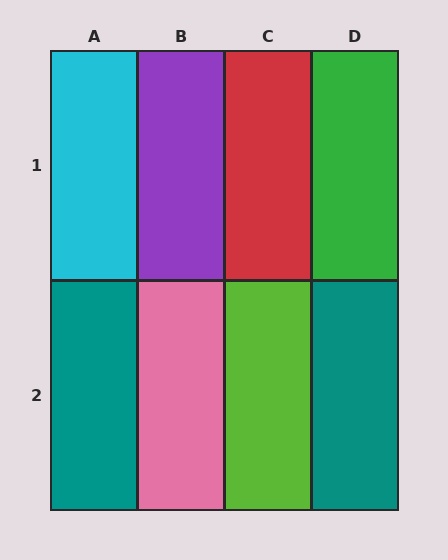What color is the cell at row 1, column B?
Purple.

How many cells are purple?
1 cell is purple.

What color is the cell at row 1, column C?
Red.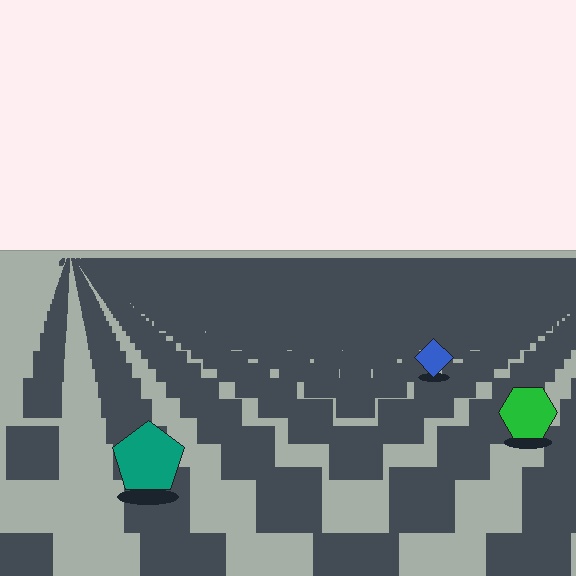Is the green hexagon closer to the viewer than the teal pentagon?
No. The teal pentagon is closer — you can tell from the texture gradient: the ground texture is coarser near it.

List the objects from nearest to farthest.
From nearest to farthest: the teal pentagon, the green hexagon, the blue diamond.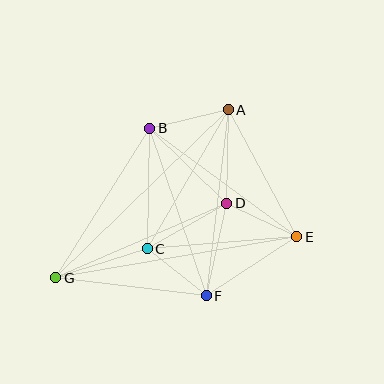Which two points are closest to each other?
Points C and F are closest to each other.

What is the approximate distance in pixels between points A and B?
The distance between A and B is approximately 81 pixels.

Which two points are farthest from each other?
Points E and G are farthest from each other.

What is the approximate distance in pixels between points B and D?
The distance between B and D is approximately 108 pixels.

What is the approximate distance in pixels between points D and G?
The distance between D and G is approximately 186 pixels.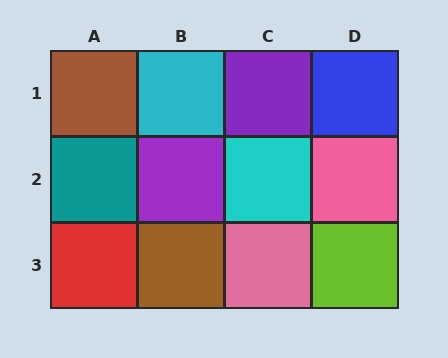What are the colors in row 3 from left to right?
Red, brown, pink, lime.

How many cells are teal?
1 cell is teal.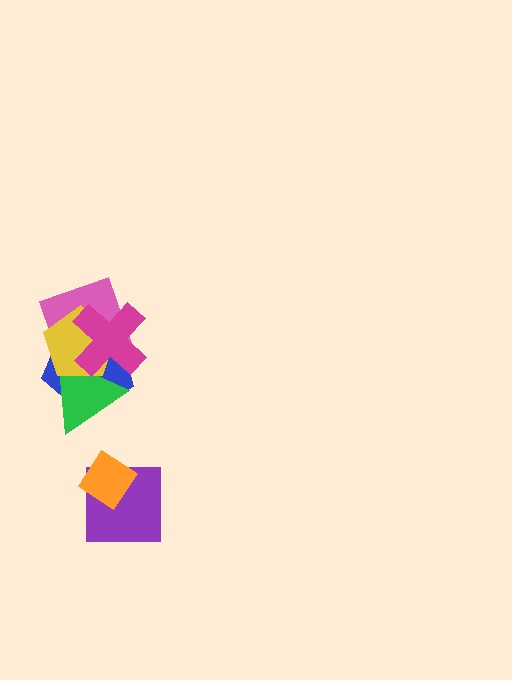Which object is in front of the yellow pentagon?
The magenta cross is in front of the yellow pentagon.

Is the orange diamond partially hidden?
No, no other shape covers it.